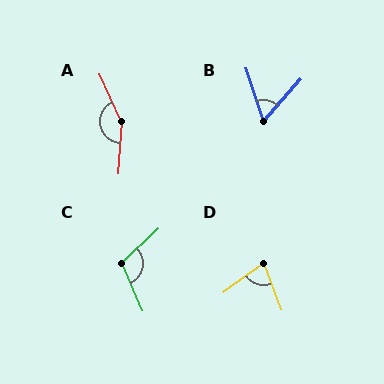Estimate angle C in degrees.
Approximately 110 degrees.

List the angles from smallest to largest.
B (59°), D (75°), C (110°), A (152°).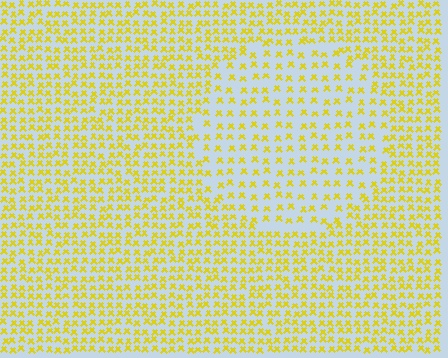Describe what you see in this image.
The image contains small yellow elements arranged at two different densities. A circle-shaped region is visible where the elements are less densely packed than the surrounding area.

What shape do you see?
I see a circle.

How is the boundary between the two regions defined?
The boundary is defined by a change in element density (approximately 1.8x ratio). All elements are the same color, size, and shape.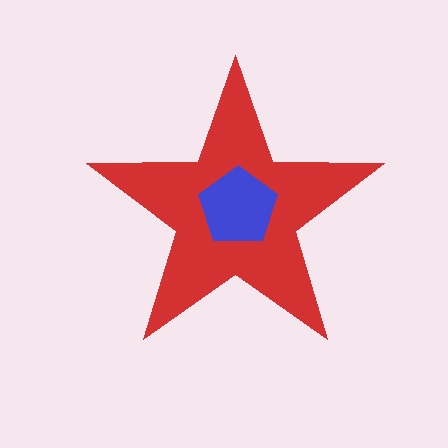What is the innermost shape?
The blue pentagon.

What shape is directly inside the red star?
The blue pentagon.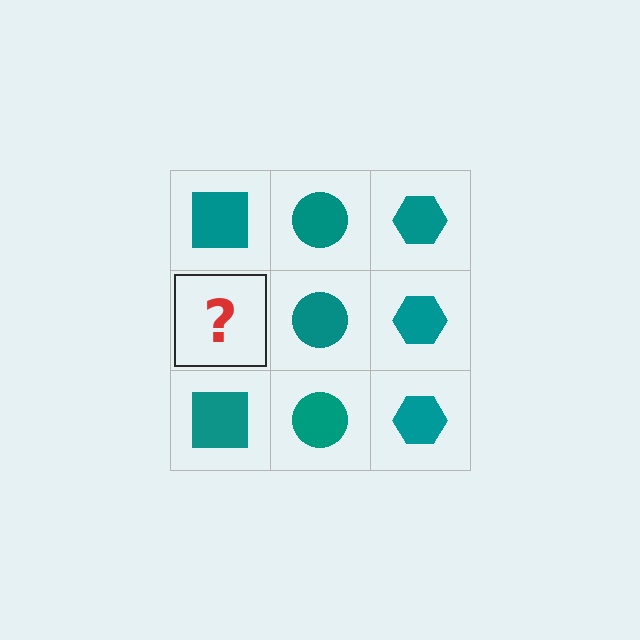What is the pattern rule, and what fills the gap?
The rule is that each column has a consistent shape. The gap should be filled with a teal square.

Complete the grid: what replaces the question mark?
The question mark should be replaced with a teal square.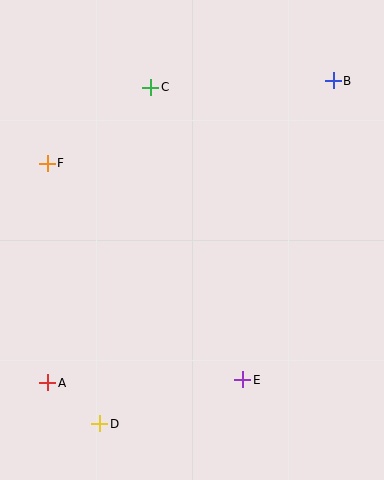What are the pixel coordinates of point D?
Point D is at (100, 424).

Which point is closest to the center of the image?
Point E at (243, 380) is closest to the center.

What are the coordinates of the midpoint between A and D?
The midpoint between A and D is at (74, 403).